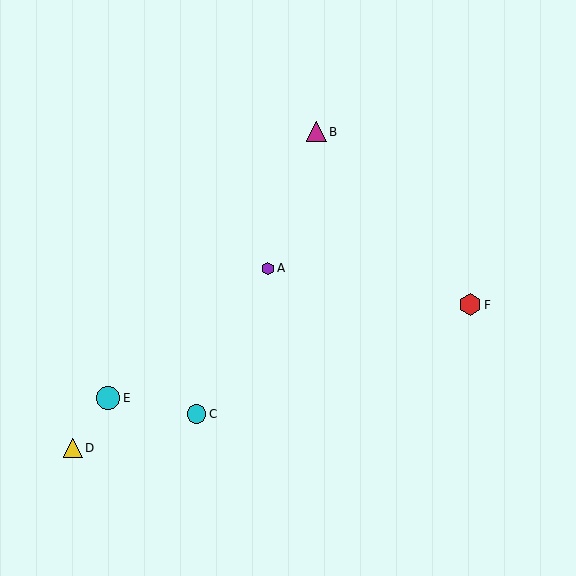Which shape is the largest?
The cyan circle (labeled E) is the largest.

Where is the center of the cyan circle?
The center of the cyan circle is at (108, 398).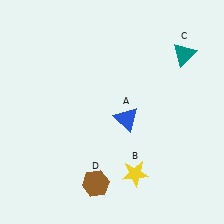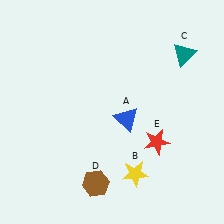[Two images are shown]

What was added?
A red star (E) was added in Image 2.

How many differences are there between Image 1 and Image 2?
There is 1 difference between the two images.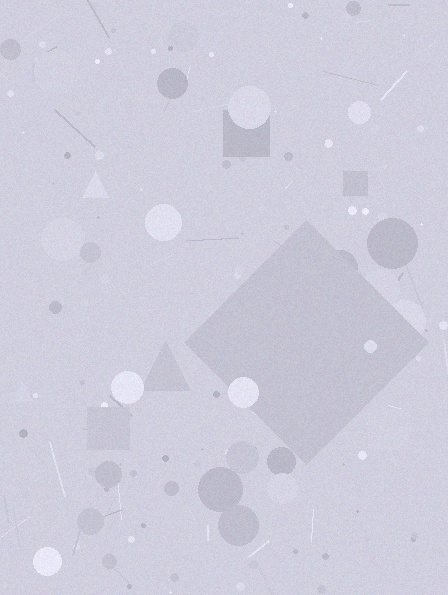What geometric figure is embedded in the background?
A diamond is embedded in the background.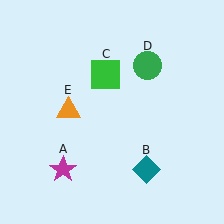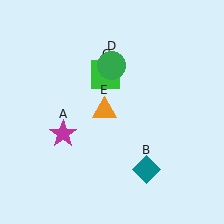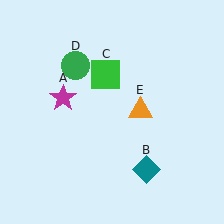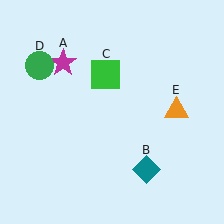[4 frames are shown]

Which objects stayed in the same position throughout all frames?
Teal diamond (object B) and green square (object C) remained stationary.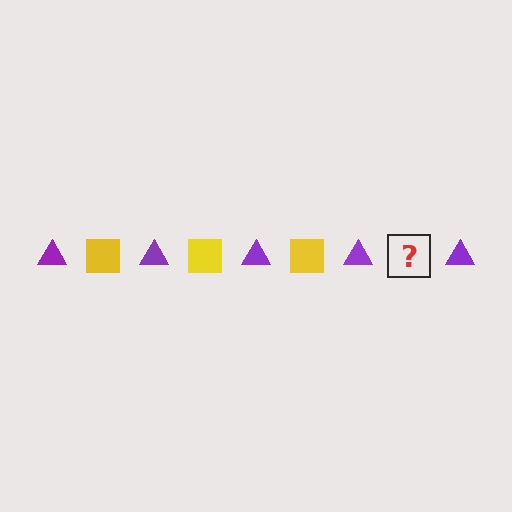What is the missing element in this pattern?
The missing element is a yellow square.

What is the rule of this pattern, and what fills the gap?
The rule is that the pattern alternates between purple triangle and yellow square. The gap should be filled with a yellow square.